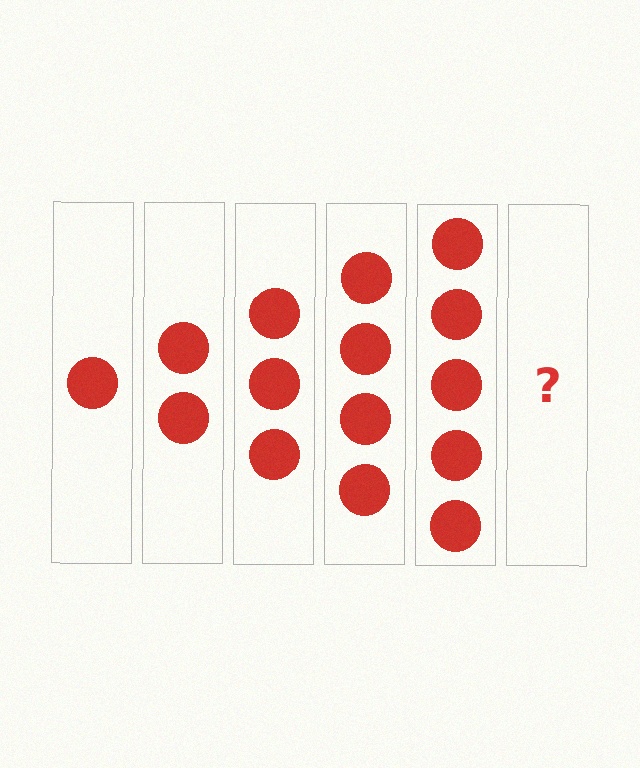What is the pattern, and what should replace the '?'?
The pattern is that each step adds one more circle. The '?' should be 6 circles.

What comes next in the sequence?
The next element should be 6 circles.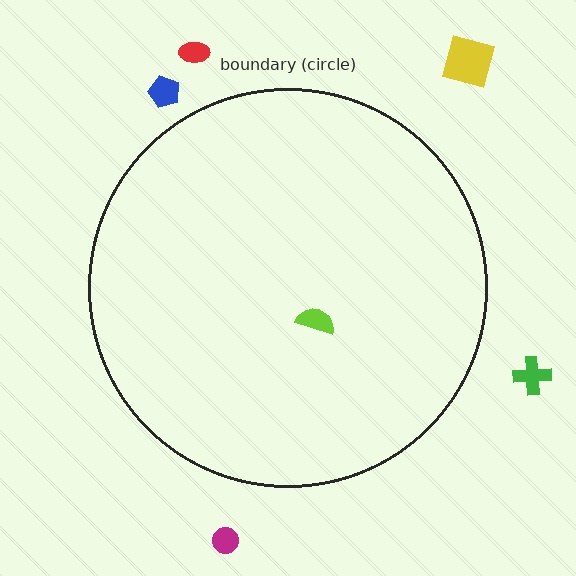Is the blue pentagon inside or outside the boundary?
Outside.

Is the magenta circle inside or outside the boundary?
Outside.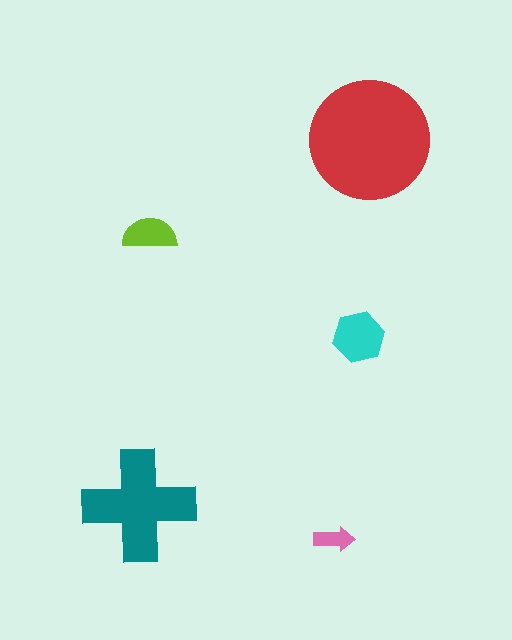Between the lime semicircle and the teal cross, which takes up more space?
The teal cross.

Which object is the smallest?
The pink arrow.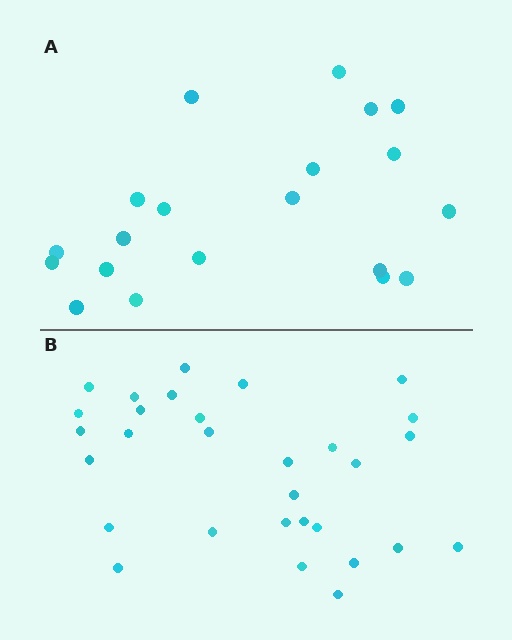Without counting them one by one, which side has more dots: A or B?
Region B (the bottom region) has more dots.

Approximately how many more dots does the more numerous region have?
Region B has roughly 10 or so more dots than region A.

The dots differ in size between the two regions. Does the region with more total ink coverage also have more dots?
No. Region A has more total ink coverage because its dots are larger, but region B actually contains more individual dots. Total area can be misleading — the number of items is what matters here.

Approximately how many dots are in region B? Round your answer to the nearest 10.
About 30 dots.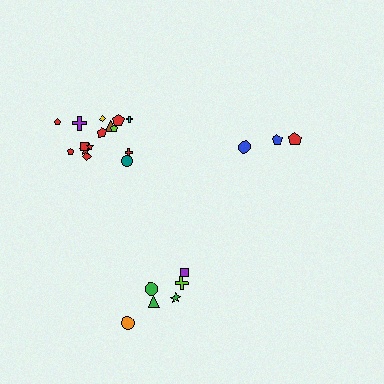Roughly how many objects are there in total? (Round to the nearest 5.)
Roughly 25 objects in total.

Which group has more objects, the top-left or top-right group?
The top-left group.